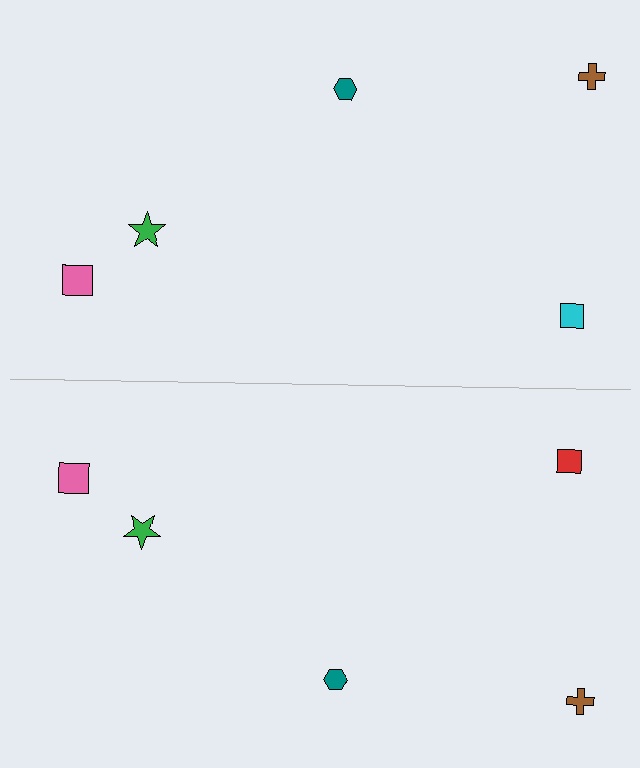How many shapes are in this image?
There are 10 shapes in this image.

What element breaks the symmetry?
The red square on the bottom side breaks the symmetry — its mirror counterpart is cyan.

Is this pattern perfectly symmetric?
No, the pattern is not perfectly symmetric. The red square on the bottom side breaks the symmetry — its mirror counterpart is cyan.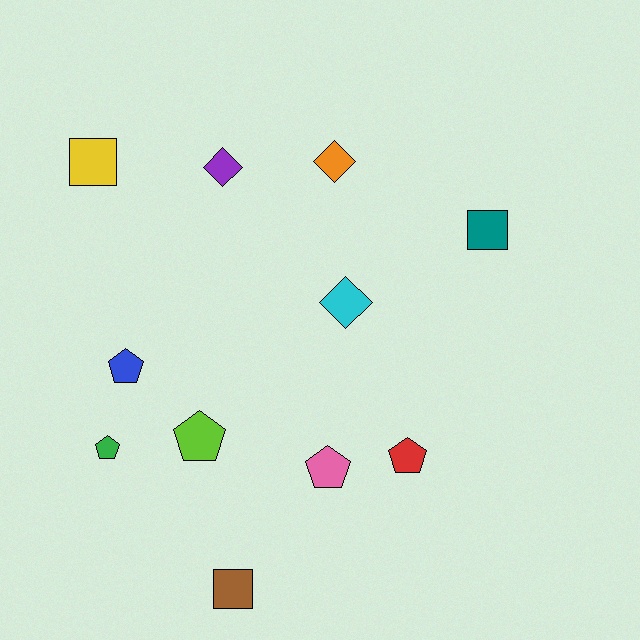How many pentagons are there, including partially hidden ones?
There are 5 pentagons.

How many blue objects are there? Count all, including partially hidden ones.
There is 1 blue object.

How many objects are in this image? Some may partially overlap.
There are 11 objects.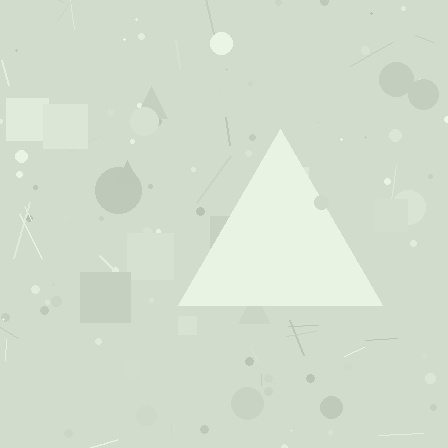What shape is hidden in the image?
A triangle is hidden in the image.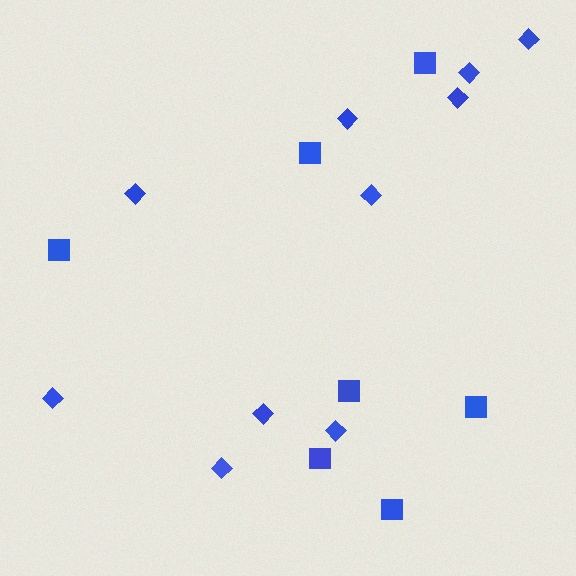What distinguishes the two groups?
There are 2 groups: one group of squares (7) and one group of diamonds (10).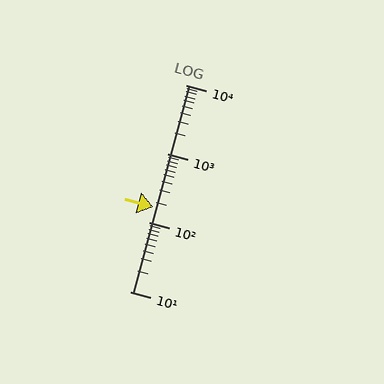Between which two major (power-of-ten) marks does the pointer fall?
The pointer is between 100 and 1000.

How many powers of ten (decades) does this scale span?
The scale spans 3 decades, from 10 to 10000.